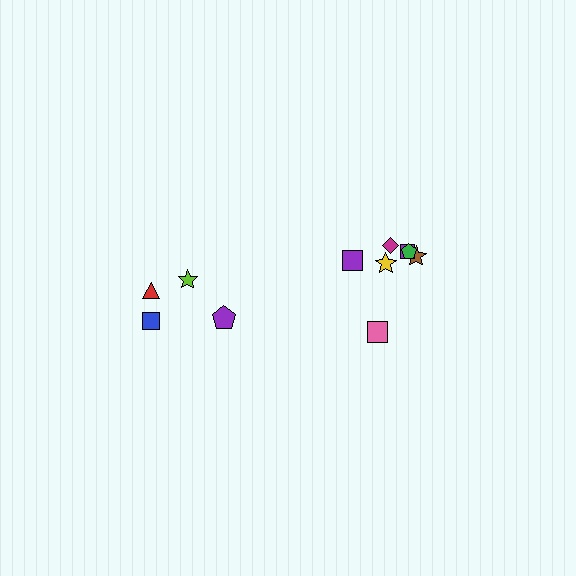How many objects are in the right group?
There are 7 objects.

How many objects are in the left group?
There are 4 objects.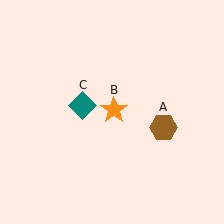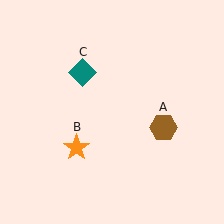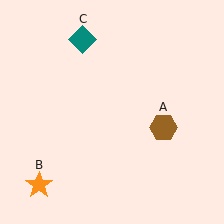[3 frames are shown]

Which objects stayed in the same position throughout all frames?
Brown hexagon (object A) remained stationary.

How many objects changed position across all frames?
2 objects changed position: orange star (object B), teal diamond (object C).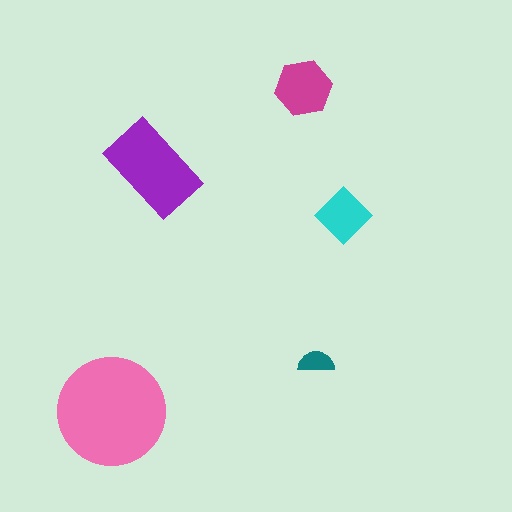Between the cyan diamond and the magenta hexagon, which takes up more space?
The magenta hexagon.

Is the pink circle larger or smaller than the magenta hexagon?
Larger.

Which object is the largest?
The pink circle.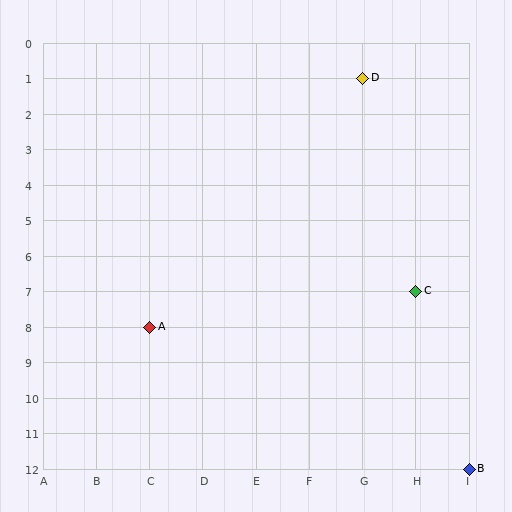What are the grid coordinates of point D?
Point D is at grid coordinates (G, 1).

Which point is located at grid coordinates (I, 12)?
Point B is at (I, 12).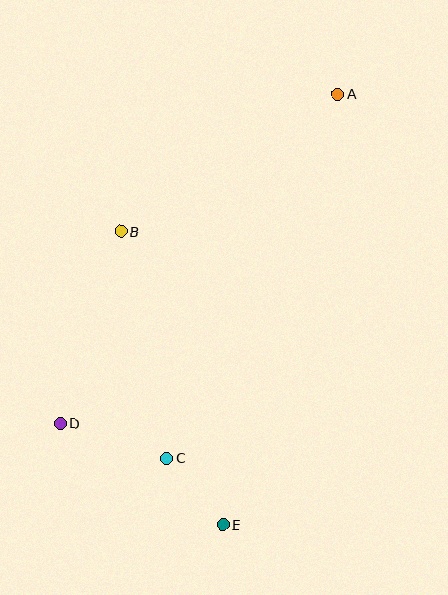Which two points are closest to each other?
Points C and E are closest to each other.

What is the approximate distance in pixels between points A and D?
The distance between A and D is approximately 431 pixels.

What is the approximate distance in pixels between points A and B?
The distance between A and B is approximately 256 pixels.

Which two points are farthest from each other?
Points A and E are farthest from each other.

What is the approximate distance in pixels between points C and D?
The distance between C and D is approximately 112 pixels.